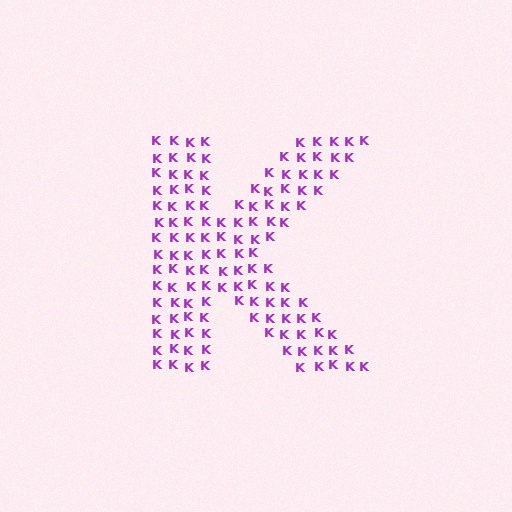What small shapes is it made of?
It is made of small letter K's.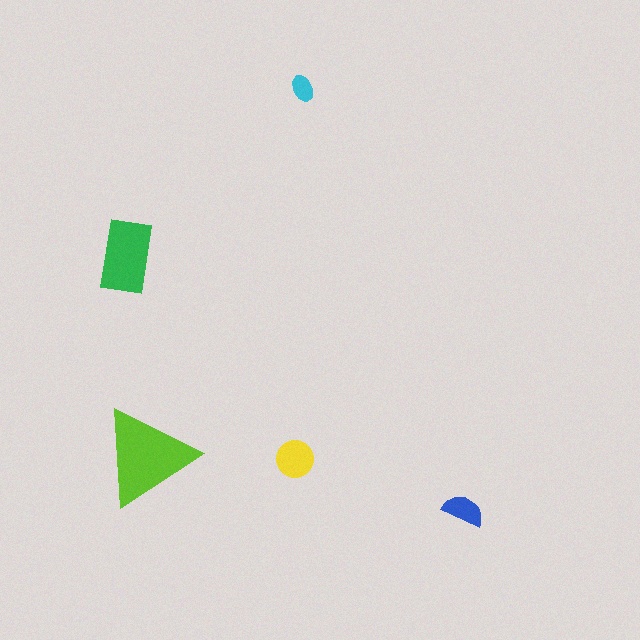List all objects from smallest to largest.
The cyan ellipse, the blue semicircle, the yellow circle, the green rectangle, the lime triangle.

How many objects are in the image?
There are 5 objects in the image.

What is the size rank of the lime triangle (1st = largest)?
1st.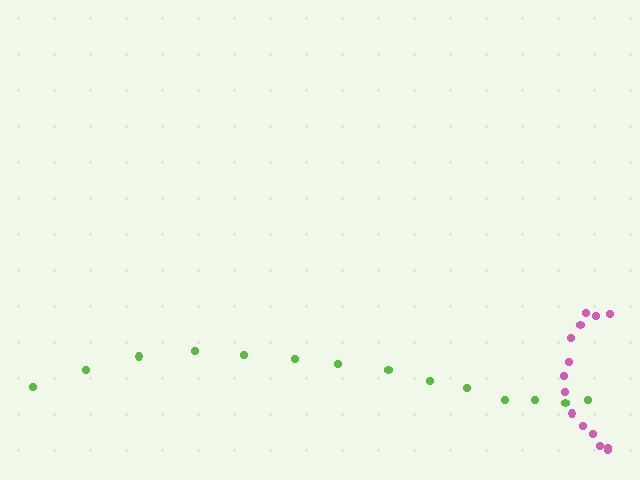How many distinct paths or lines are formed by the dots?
There are 2 distinct paths.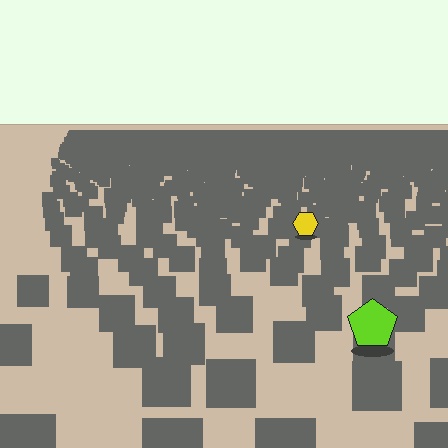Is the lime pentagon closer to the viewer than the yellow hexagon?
Yes. The lime pentagon is closer — you can tell from the texture gradient: the ground texture is coarser near it.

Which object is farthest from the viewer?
The yellow hexagon is farthest from the viewer. It appears smaller and the ground texture around it is denser.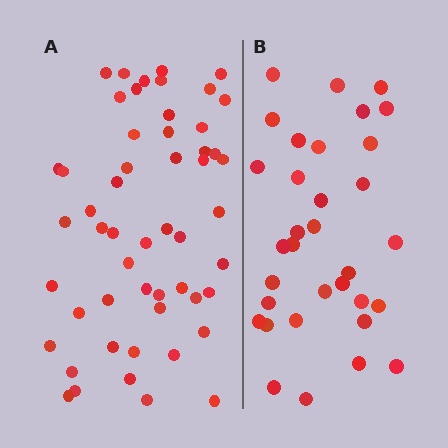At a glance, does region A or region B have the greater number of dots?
Region A (the left region) has more dots.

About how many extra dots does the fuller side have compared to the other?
Region A has approximately 20 more dots than region B.